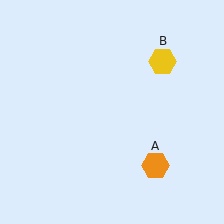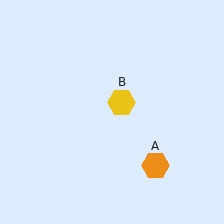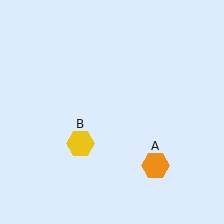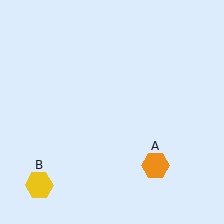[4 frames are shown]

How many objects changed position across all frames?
1 object changed position: yellow hexagon (object B).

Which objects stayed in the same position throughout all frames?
Orange hexagon (object A) remained stationary.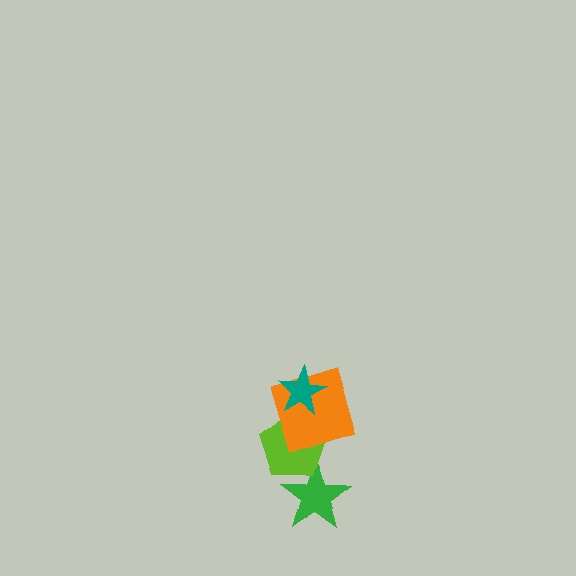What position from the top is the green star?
The green star is 4th from the top.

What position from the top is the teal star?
The teal star is 1st from the top.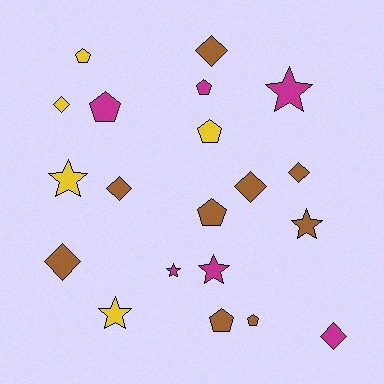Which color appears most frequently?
Brown, with 9 objects.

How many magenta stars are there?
There are 3 magenta stars.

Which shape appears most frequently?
Diamond, with 7 objects.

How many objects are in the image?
There are 20 objects.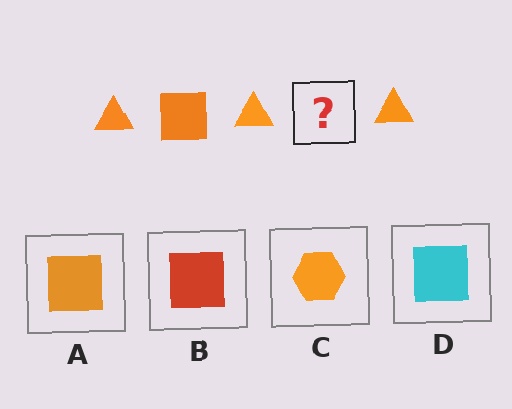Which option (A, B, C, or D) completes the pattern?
A.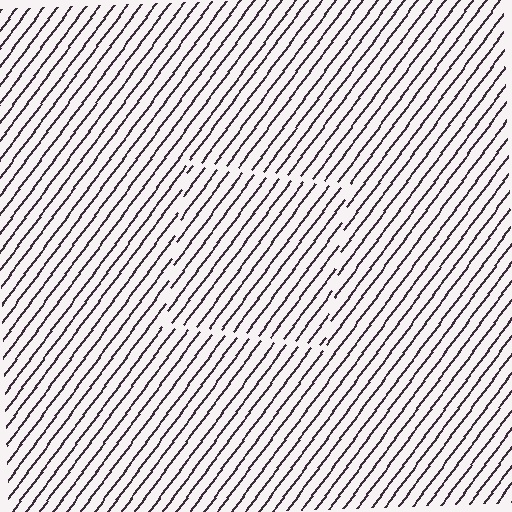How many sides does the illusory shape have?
4 sides — the line-ends trace a square.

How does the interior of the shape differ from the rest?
The interior of the shape contains the same grating, shifted by half a period — the contour is defined by the phase discontinuity where line-ends from the inner and outer gratings abut.